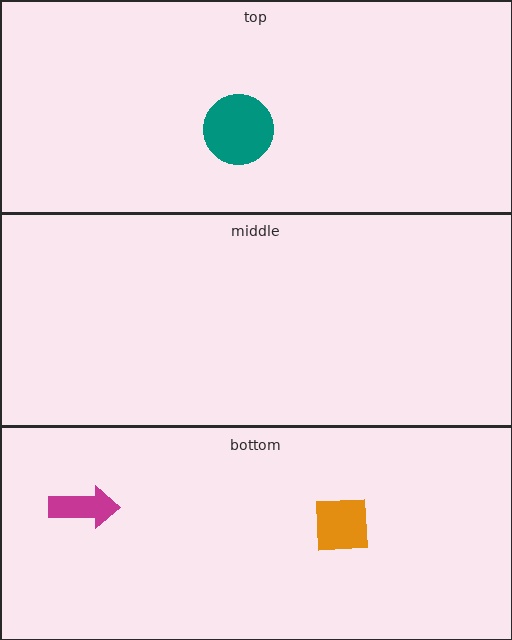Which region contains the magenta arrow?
The bottom region.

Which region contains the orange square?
The bottom region.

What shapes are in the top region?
The teal circle.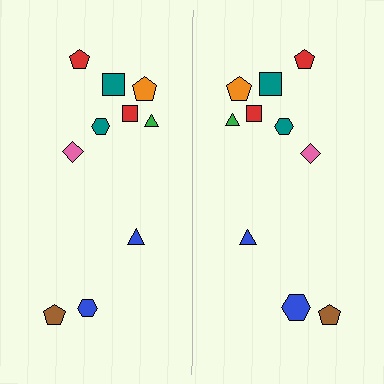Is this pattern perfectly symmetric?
No, the pattern is not perfectly symmetric. The blue hexagon on the right side has a different size than its mirror counterpart.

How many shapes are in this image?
There are 20 shapes in this image.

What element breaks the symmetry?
The blue hexagon on the right side has a different size than its mirror counterpart.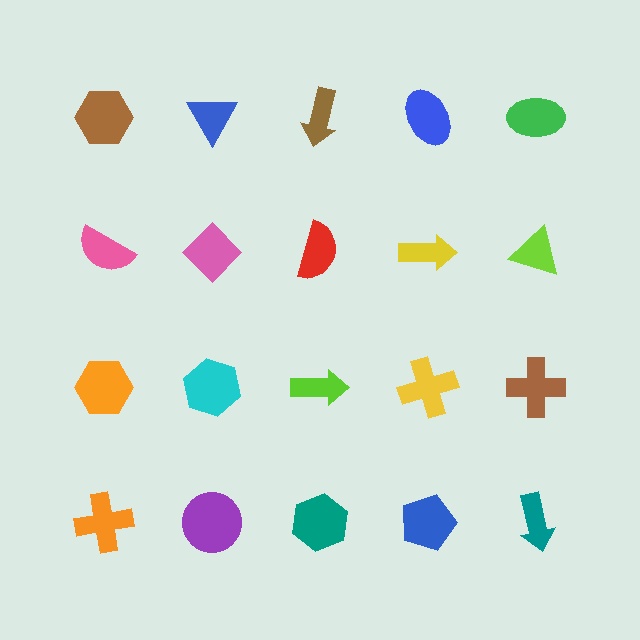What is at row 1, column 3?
A brown arrow.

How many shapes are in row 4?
5 shapes.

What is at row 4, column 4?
A blue pentagon.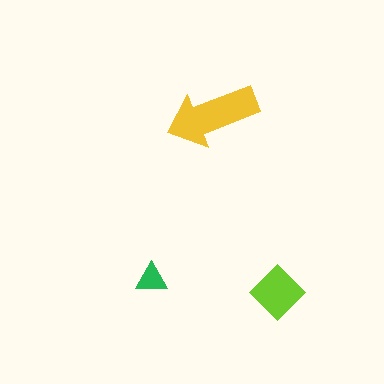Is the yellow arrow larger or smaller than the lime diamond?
Larger.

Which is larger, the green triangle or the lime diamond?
The lime diamond.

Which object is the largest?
The yellow arrow.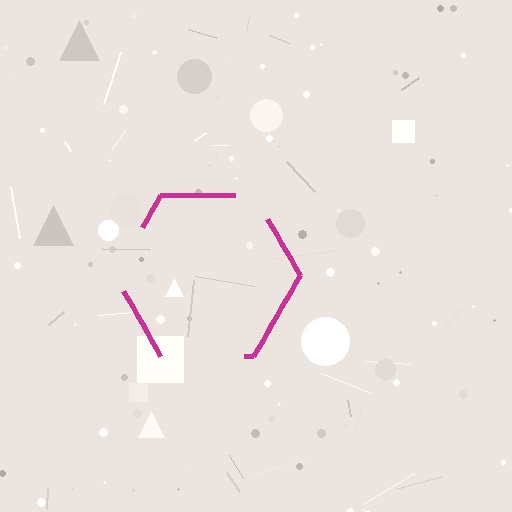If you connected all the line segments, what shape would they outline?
They would outline a hexagon.